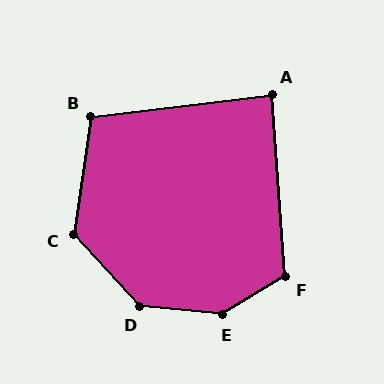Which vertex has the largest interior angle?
E, at approximately 144 degrees.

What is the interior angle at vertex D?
Approximately 138 degrees (obtuse).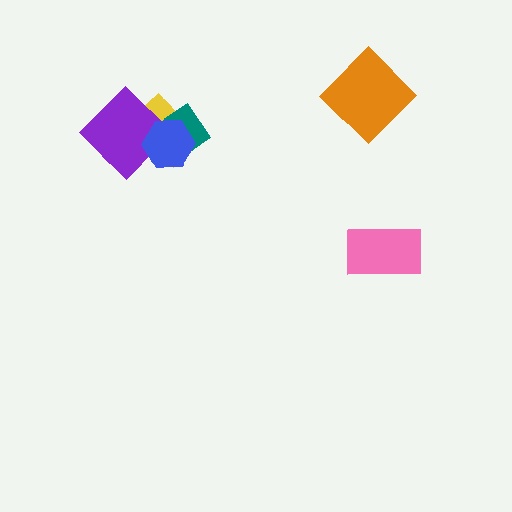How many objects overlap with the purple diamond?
3 objects overlap with the purple diamond.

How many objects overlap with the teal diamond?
3 objects overlap with the teal diamond.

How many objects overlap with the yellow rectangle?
3 objects overlap with the yellow rectangle.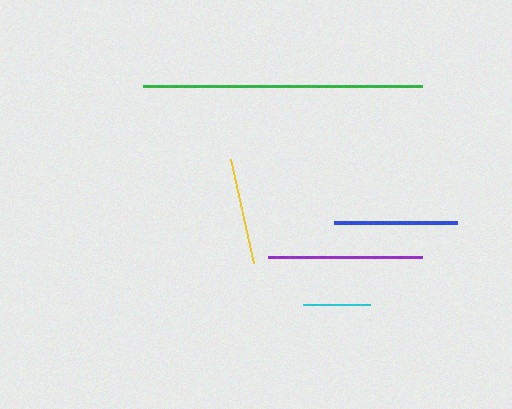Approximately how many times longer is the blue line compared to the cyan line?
The blue line is approximately 1.9 times the length of the cyan line.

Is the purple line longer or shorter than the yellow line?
The purple line is longer than the yellow line.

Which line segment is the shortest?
The cyan line is the shortest at approximately 67 pixels.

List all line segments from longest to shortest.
From longest to shortest: green, purple, blue, yellow, cyan.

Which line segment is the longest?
The green line is the longest at approximately 279 pixels.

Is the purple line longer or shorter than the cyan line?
The purple line is longer than the cyan line.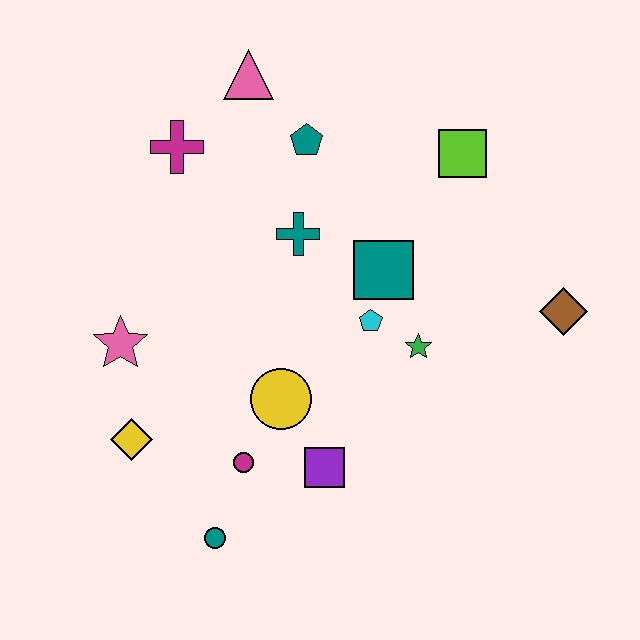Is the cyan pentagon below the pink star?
No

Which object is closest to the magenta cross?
The pink triangle is closest to the magenta cross.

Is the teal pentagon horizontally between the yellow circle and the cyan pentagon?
Yes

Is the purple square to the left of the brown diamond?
Yes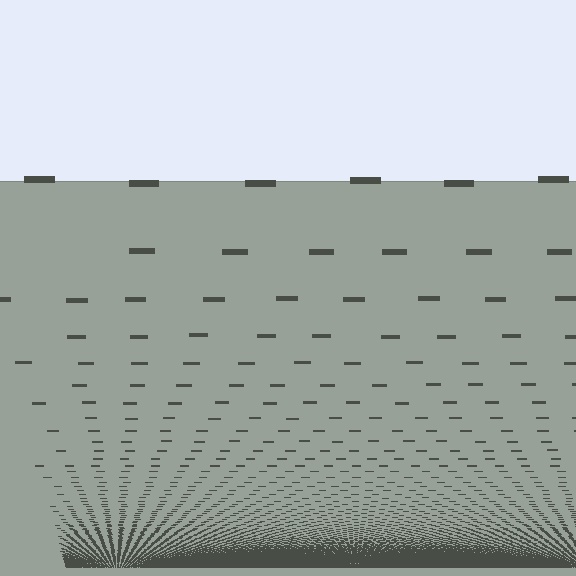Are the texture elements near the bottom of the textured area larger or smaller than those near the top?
Smaller. The gradient is inverted — elements near the bottom are smaller and denser.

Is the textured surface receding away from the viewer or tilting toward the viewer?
The surface appears to tilt toward the viewer. Texture elements get larger and sparser toward the top.